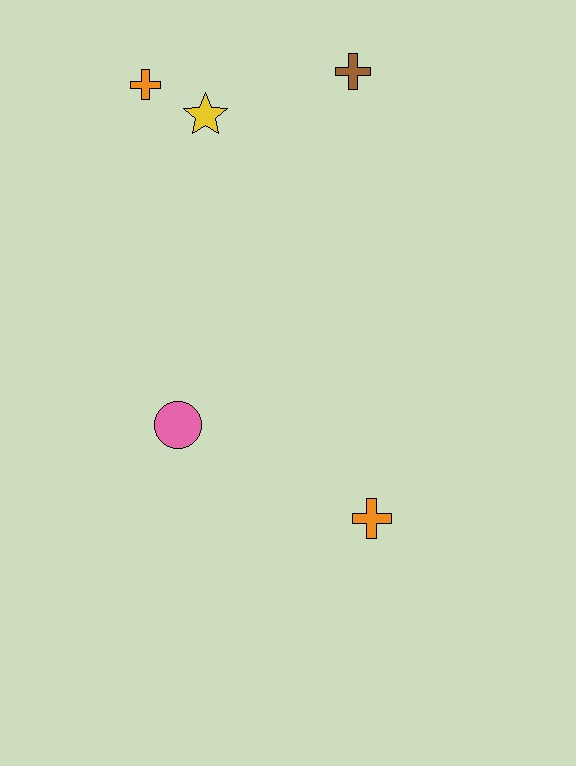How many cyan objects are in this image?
There are no cyan objects.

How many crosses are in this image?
There are 3 crosses.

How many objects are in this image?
There are 5 objects.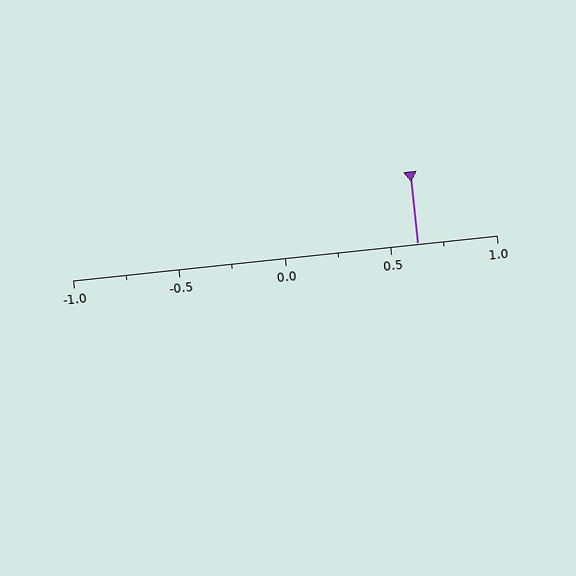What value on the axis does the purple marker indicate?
The marker indicates approximately 0.62.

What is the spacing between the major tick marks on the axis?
The major ticks are spaced 0.5 apart.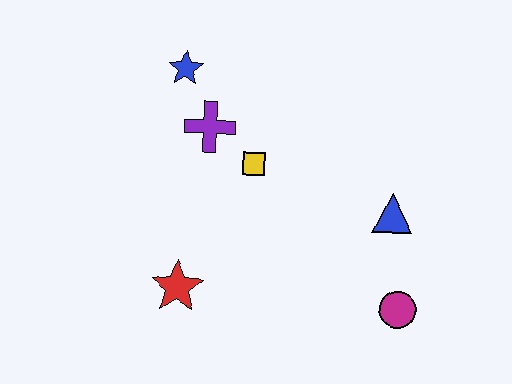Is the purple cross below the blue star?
Yes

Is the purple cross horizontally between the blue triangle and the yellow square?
No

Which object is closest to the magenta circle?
The blue triangle is closest to the magenta circle.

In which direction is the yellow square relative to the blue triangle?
The yellow square is to the left of the blue triangle.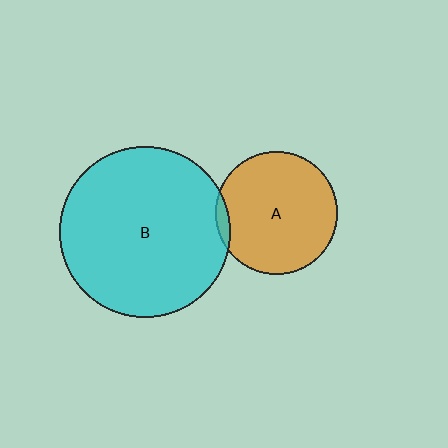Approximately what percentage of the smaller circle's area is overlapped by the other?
Approximately 5%.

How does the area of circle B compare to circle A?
Approximately 2.0 times.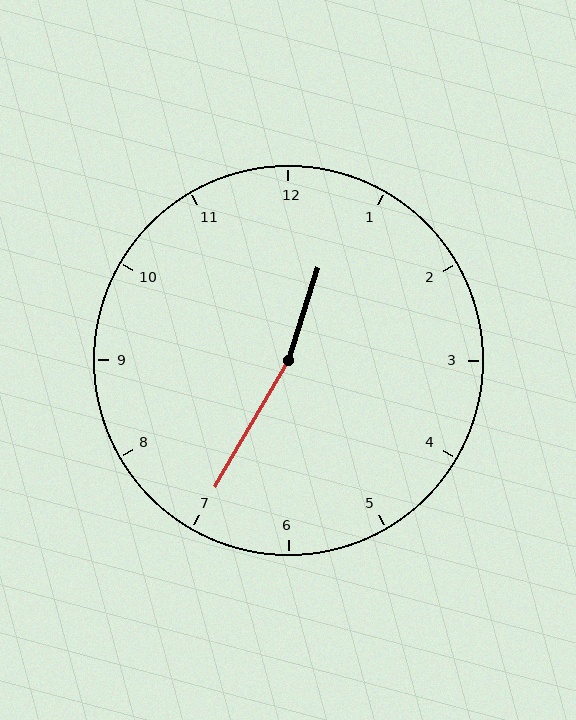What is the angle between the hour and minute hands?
Approximately 168 degrees.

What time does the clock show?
12:35.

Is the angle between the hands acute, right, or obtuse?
It is obtuse.